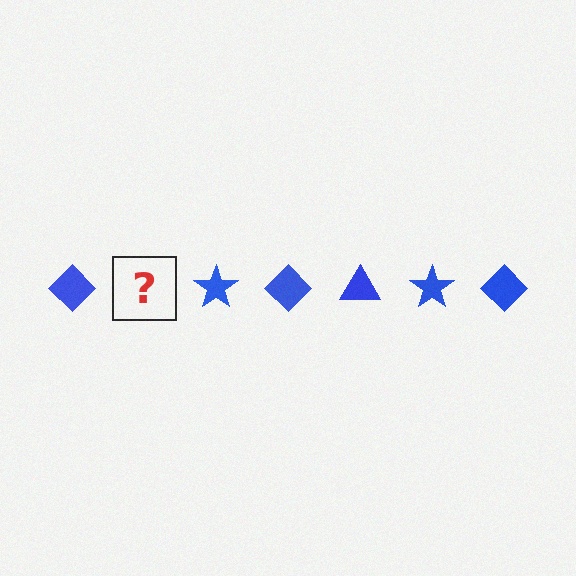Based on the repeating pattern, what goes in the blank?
The blank should be a blue triangle.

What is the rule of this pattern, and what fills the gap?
The rule is that the pattern cycles through diamond, triangle, star shapes in blue. The gap should be filled with a blue triangle.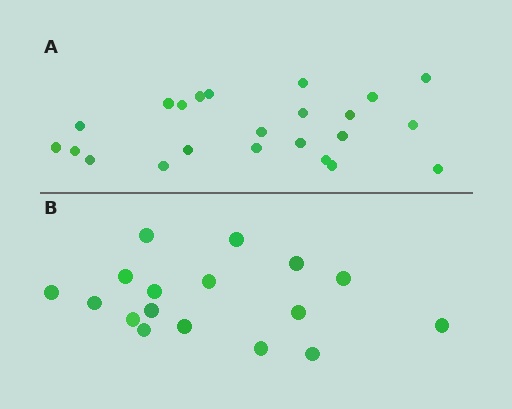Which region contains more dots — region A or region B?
Region A (the top region) has more dots.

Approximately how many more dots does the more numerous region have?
Region A has about 6 more dots than region B.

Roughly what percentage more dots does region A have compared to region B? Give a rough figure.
About 35% more.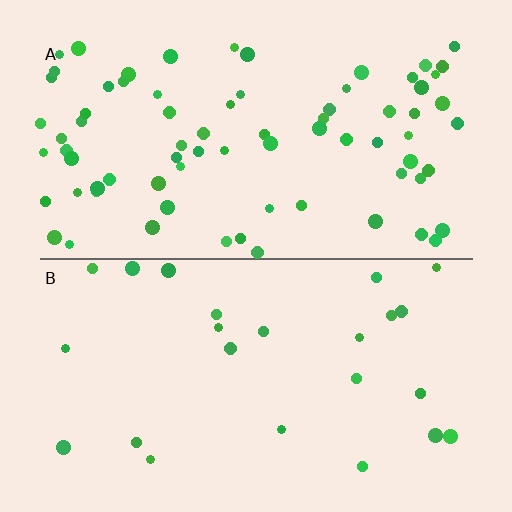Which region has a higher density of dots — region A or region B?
A (the top).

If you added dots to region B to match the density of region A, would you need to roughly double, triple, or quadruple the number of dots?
Approximately triple.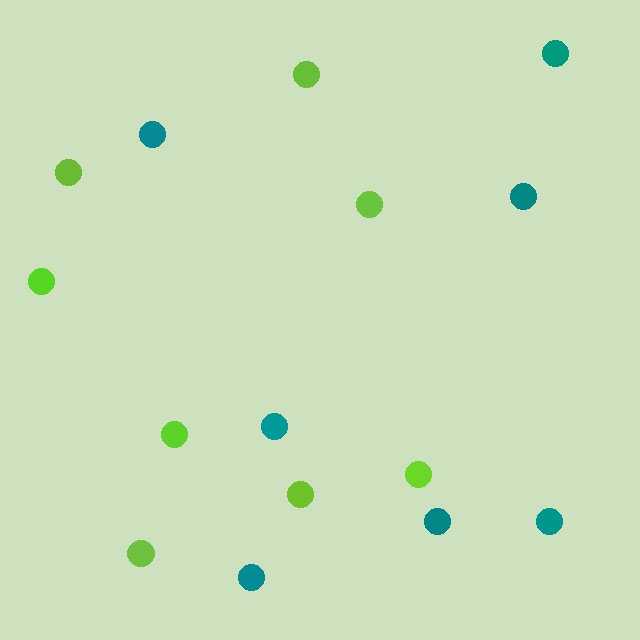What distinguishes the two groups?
There are 2 groups: one group of teal circles (7) and one group of lime circles (8).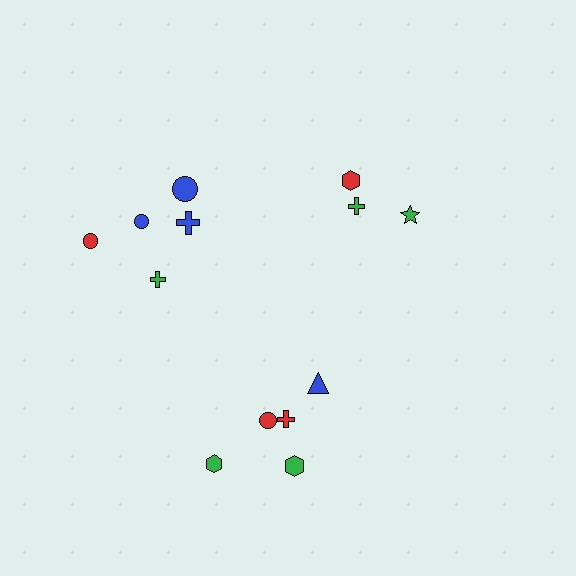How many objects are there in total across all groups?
There are 13 objects.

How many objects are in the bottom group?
There are 5 objects.